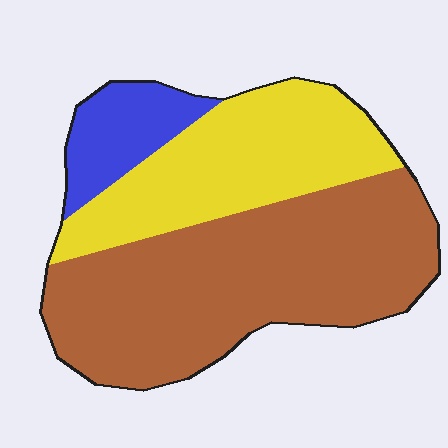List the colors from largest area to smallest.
From largest to smallest: brown, yellow, blue.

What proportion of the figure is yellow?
Yellow covers about 30% of the figure.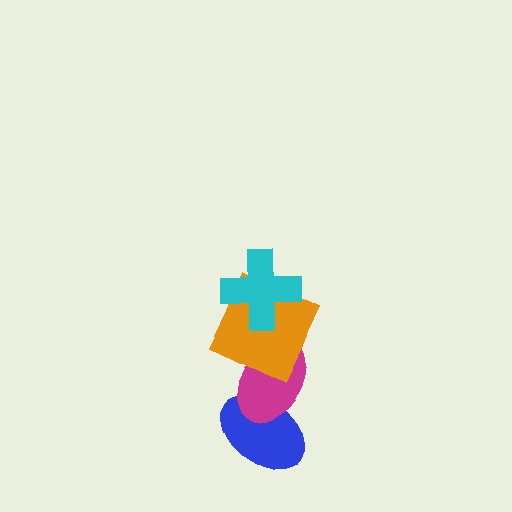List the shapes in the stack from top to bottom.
From top to bottom: the cyan cross, the orange square, the magenta ellipse, the blue ellipse.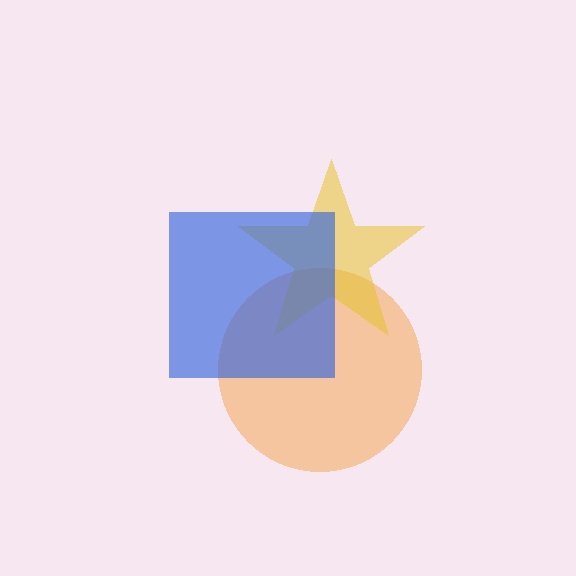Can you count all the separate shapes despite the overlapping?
Yes, there are 3 separate shapes.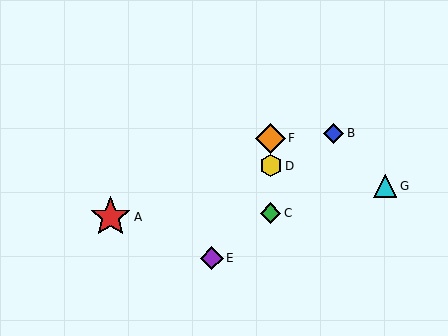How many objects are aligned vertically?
3 objects (C, D, F) are aligned vertically.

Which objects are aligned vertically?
Objects C, D, F are aligned vertically.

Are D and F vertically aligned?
Yes, both are at x≈271.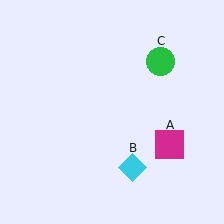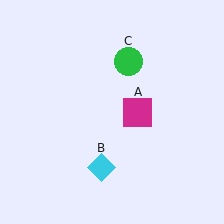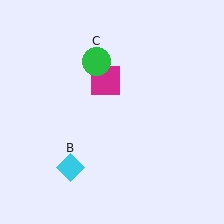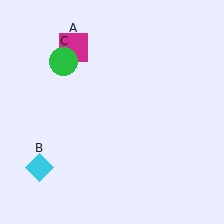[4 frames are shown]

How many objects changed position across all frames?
3 objects changed position: magenta square (object A), cyan diamond (object B), green circle (object C).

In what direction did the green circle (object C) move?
The green circle (object C) moved left.